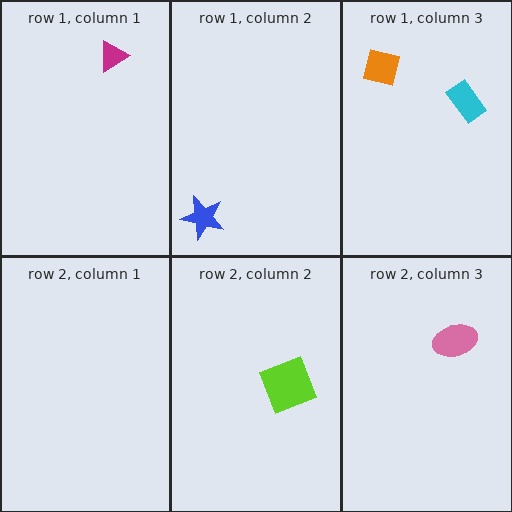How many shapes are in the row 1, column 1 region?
1.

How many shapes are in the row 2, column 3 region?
1.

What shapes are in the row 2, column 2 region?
The lime square.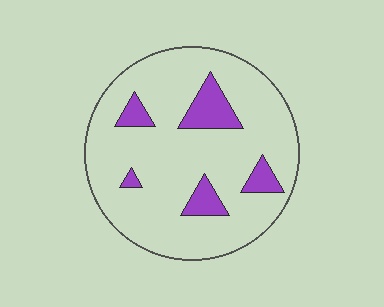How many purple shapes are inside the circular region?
5.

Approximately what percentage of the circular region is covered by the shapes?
Approximately 15%.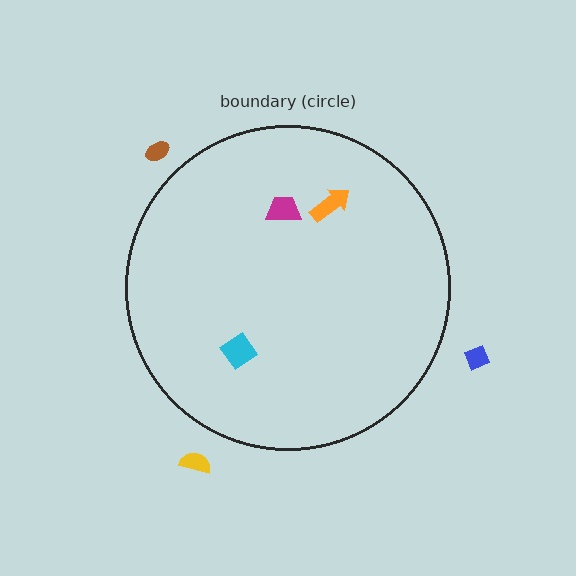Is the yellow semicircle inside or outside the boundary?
Outside.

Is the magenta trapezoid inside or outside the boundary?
Inside.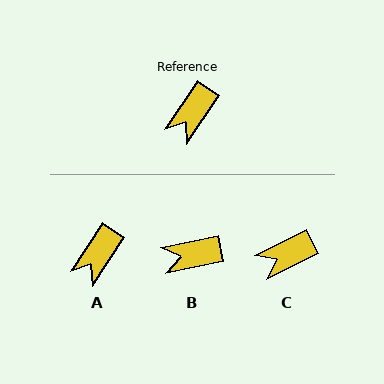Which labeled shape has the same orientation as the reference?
A.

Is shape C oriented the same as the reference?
No, it is off by about 30 degrees.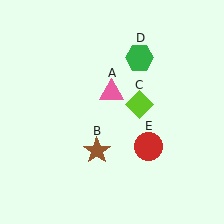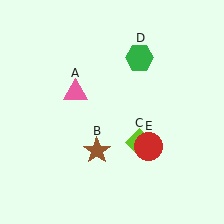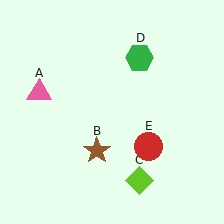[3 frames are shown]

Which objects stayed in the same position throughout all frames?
Brown star (object B) and green hexagon (object D) and red circle (object E) remained stationary.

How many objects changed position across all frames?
2 objects changed position: pink triangle (object A), lime diamond (object C).